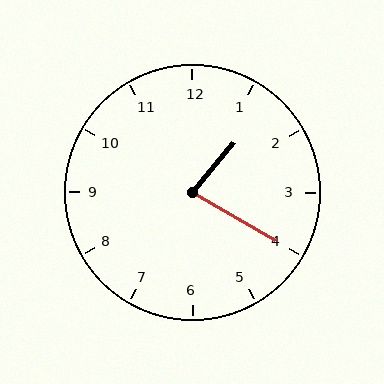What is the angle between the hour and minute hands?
Approximately 80 degrees.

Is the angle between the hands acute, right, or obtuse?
It is acute.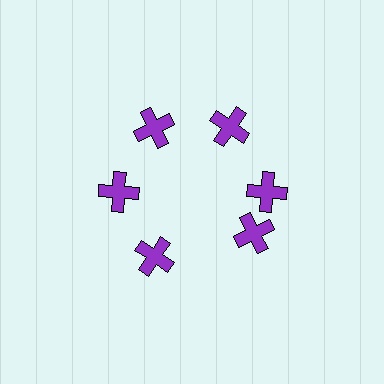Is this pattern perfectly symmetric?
No. The 6 purple crosses are arranged in a ring, but one element near the 5 o'clock position is rotated out of alignment along the ring, breaking the 6-fold rotational symmetry.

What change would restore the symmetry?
The symmetry would be restored by rotating it back into even spacing with its neighbors so that all 6 crosses sit at equal angles and equal distance from the center.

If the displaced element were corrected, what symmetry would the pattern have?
It would have 6-fold rotational symmetry — the pattern would map onto itself every 60 degrees.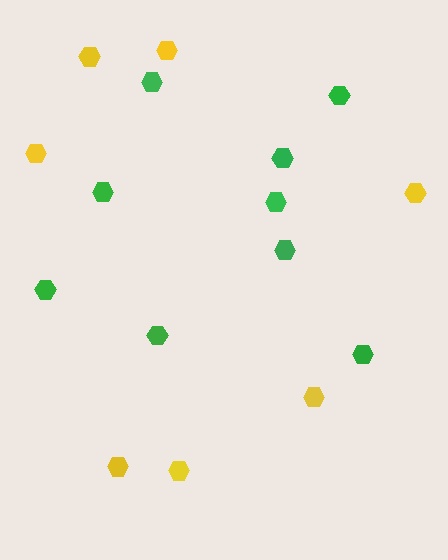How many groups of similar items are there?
There are 2 groups: one group of yellow hexagons (7) and one group of green hexagons (9).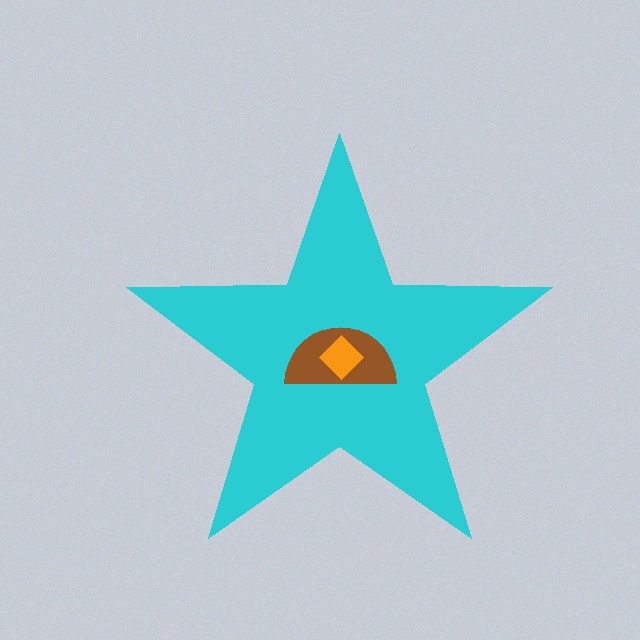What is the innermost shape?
The orange diamond.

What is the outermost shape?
The cyan star.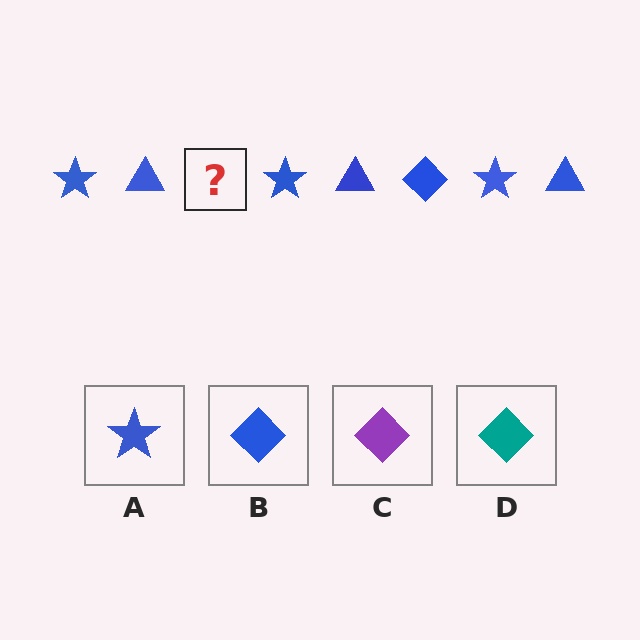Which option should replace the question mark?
Option B.